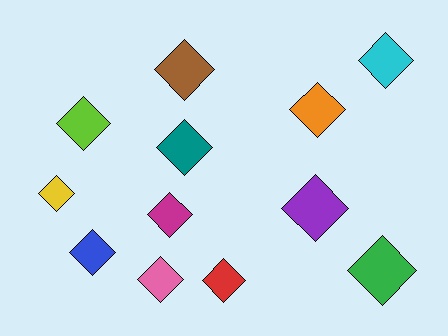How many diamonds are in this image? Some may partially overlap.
There are 12 diamonds.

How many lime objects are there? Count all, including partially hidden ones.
There is 1 lime object.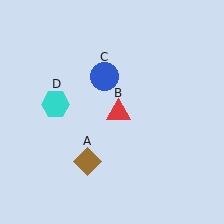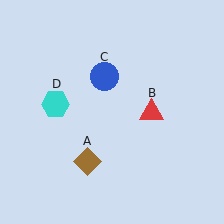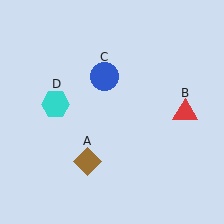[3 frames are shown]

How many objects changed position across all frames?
1 object changed position: red triangle (object B).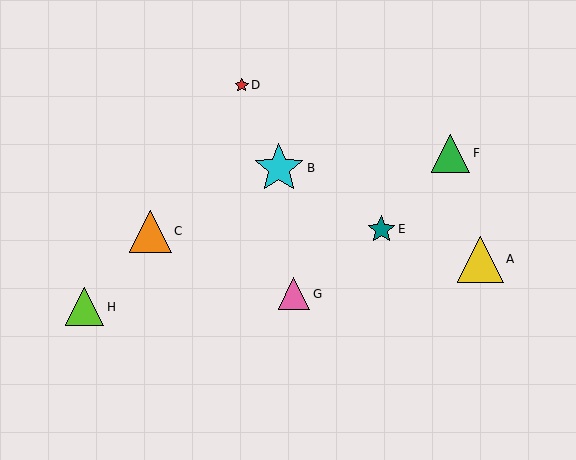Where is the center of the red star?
The center of the red star is at (242, 85).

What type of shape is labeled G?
Shape G is a pink triangle.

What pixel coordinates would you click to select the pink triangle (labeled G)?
Click at (294, 294) to select the pink triangle G.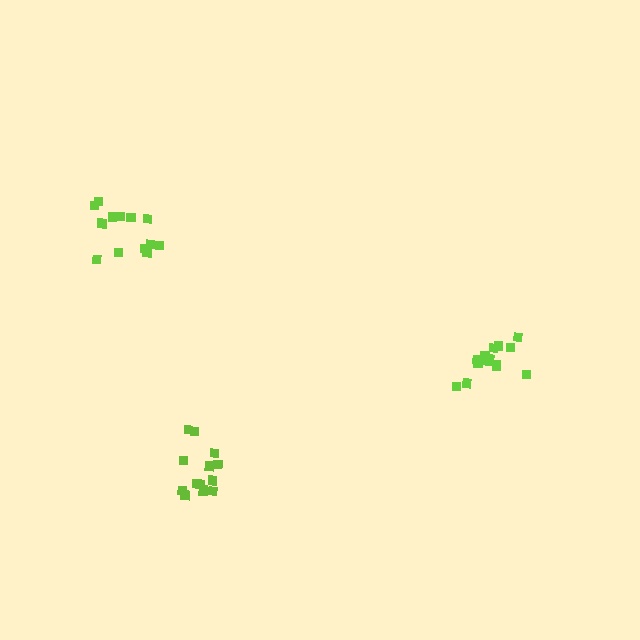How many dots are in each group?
Group 1: 13 dots, Group 2: 16 dots, Group 3: 14 dots (43 total).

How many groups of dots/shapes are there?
There are 3 groups.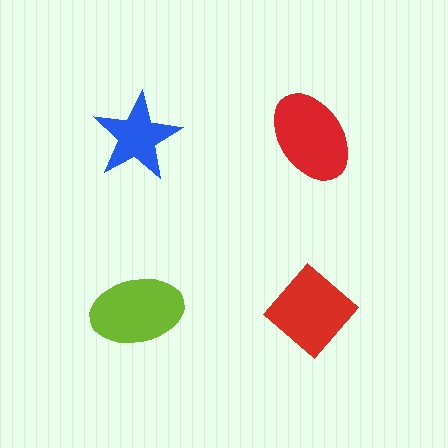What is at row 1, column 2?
A red ellipse.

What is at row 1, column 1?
A blue star.